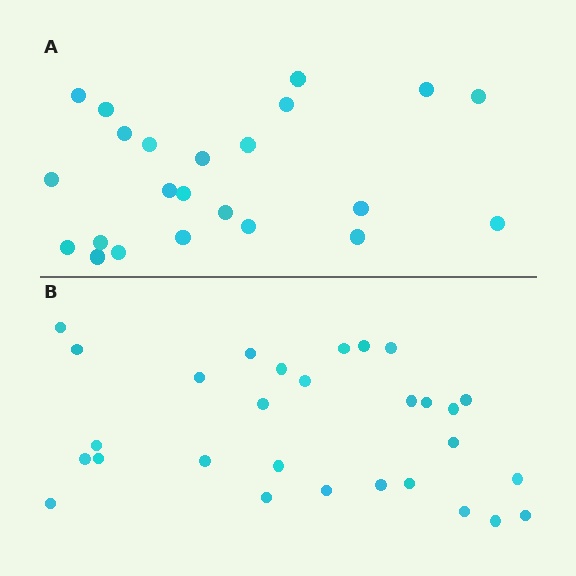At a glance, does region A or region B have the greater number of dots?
Region B (the bottom region) has more dots.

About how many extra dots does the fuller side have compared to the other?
Region B has about 6 more dots than region A.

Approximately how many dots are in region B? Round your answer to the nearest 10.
About 30 dots. (The exact count is 29, which rounds to 30.)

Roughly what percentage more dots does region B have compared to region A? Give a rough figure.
About 25% more.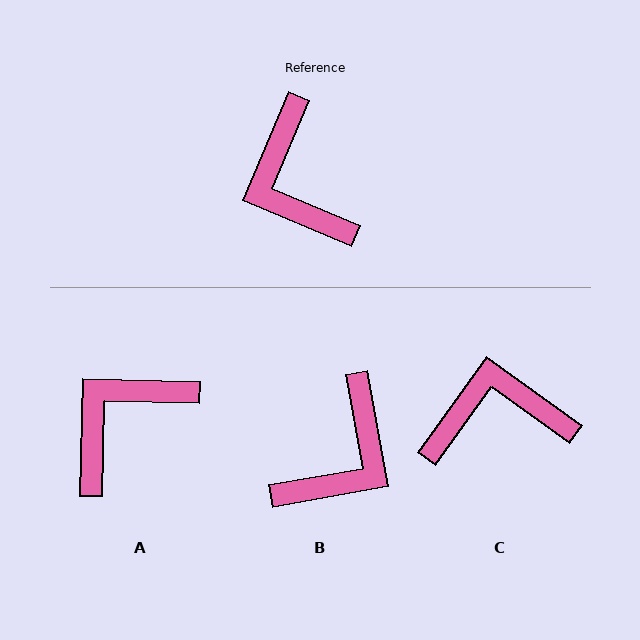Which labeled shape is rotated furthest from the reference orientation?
B, about 123 degrees away.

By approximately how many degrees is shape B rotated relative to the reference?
Approximately 123 degrees counter-clockwise.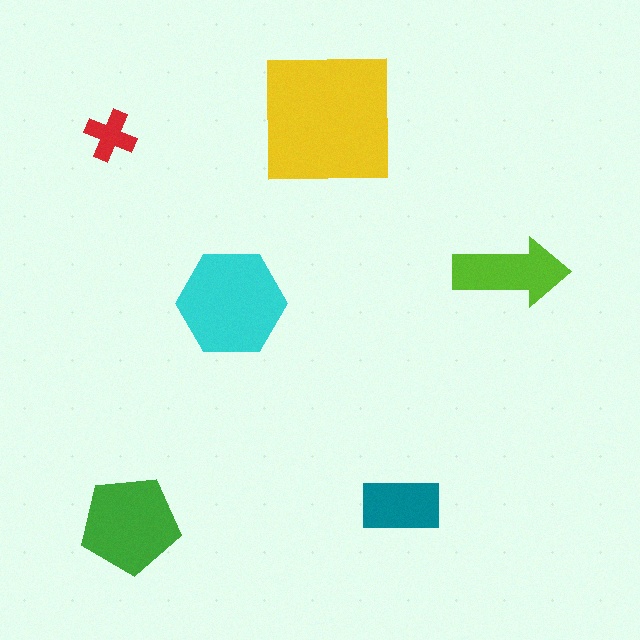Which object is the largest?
The yellow square.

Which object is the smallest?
The red cross.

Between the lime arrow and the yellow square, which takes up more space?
The yellow square.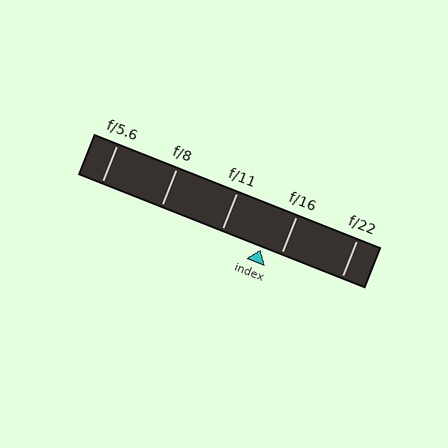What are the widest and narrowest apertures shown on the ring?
The widest aperture shown is f/5.6 and the narrowest is f/22.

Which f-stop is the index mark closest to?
The index mark is closest to f/16.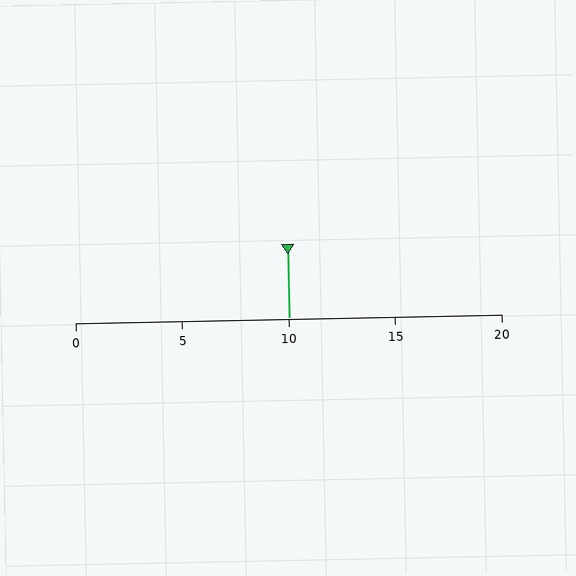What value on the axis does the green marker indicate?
The marker indicates approximately 10.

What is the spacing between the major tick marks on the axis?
The major ticks are spaced 5 apart.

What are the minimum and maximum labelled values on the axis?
The axis runs from 0 to 20.